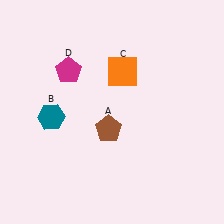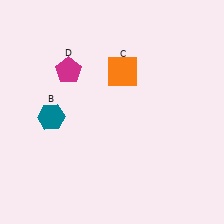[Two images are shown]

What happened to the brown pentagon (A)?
The brown pentagon (A) was removed in Image 2. It was in the bottom-left area of Image 1.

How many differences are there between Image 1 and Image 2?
There is 1 difference between the two images.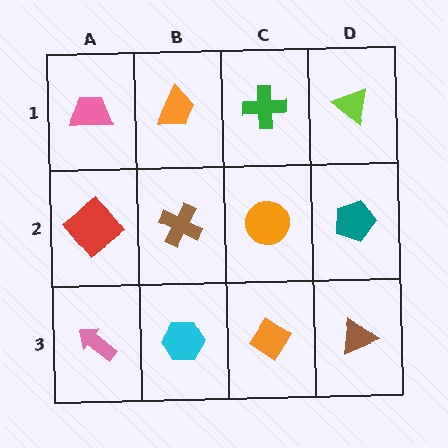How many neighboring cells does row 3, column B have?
3.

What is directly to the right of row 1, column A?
An orange trapezoid.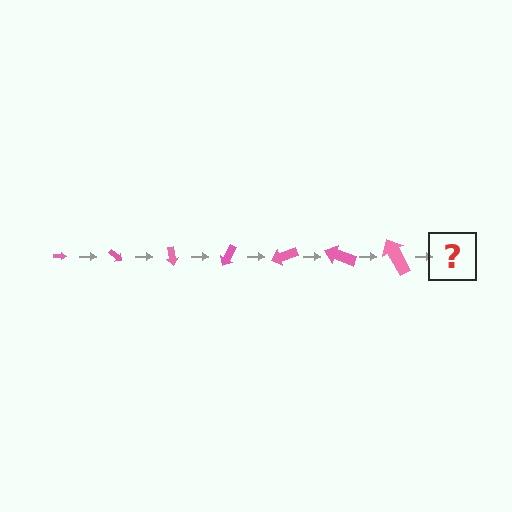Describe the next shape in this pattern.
It should be an arrow, larger than the previous one and rotated 280 degrees from the start.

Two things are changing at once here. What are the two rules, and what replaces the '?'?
The two rules are that the arrow grows larger each step and it rotates 40 degrees each step. The '?' should be an arrow, larger than the previous one and rotated 280 degrees from the start.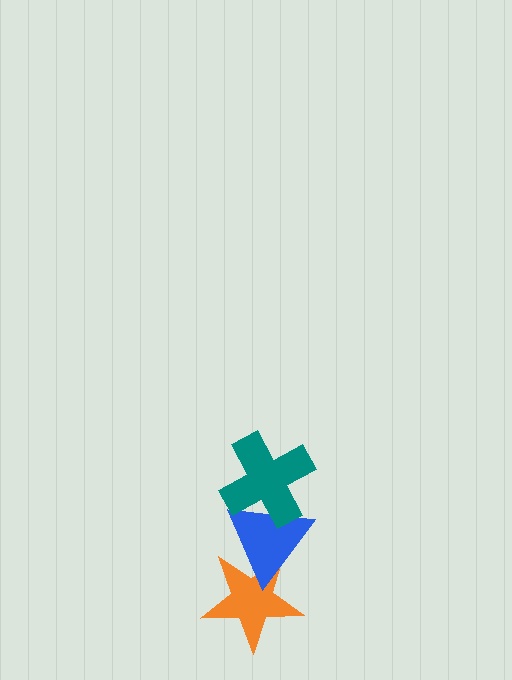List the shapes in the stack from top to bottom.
From top to bottom: the teal cross, the blue triangle, the orange star.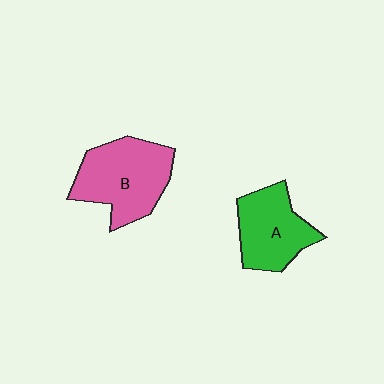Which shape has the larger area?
Shape B (pink).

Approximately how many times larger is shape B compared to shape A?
Approximately 1.3 times.